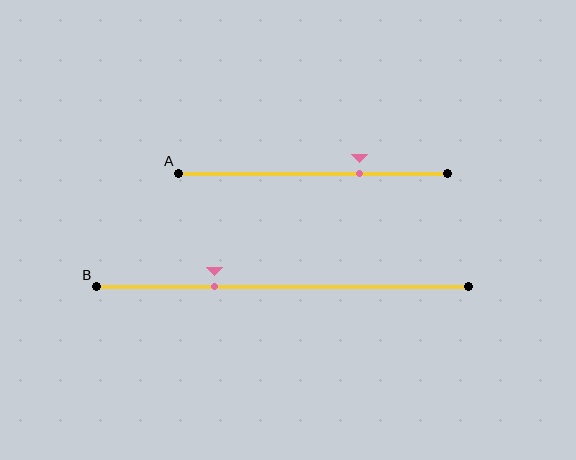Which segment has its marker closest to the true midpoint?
Segment A has its marker closest to the true midpoint.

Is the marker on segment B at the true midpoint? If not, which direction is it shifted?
No, the marker on segment B is shifted to the left by about 18% of the segment length.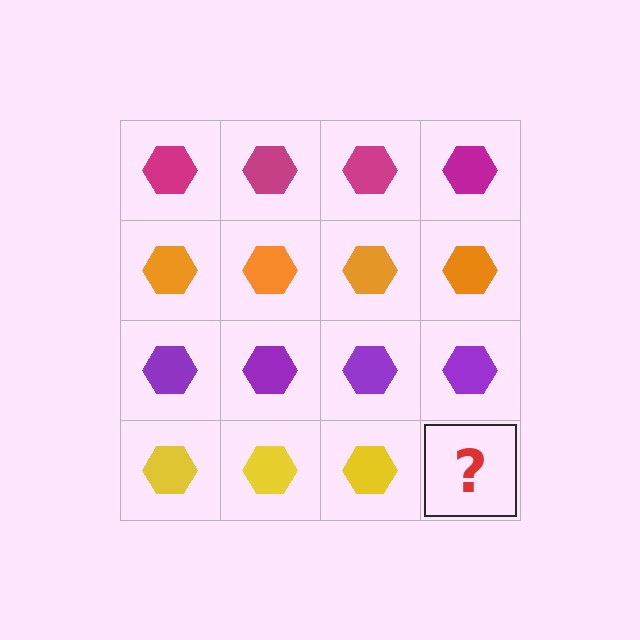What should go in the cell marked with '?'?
The missing cell should contain a yellow hexagon.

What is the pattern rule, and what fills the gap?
The rule is that each row has a consistent color. The gap should be filled with a yellow hexagon.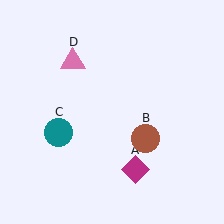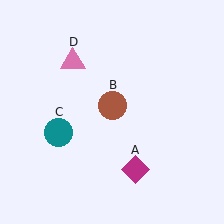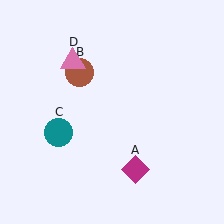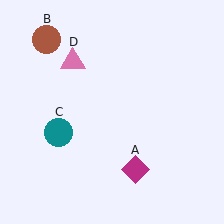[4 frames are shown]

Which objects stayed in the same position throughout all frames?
Magenta diamond (object A) and teal circle (object C) and pink triangle (object D) remained stationary.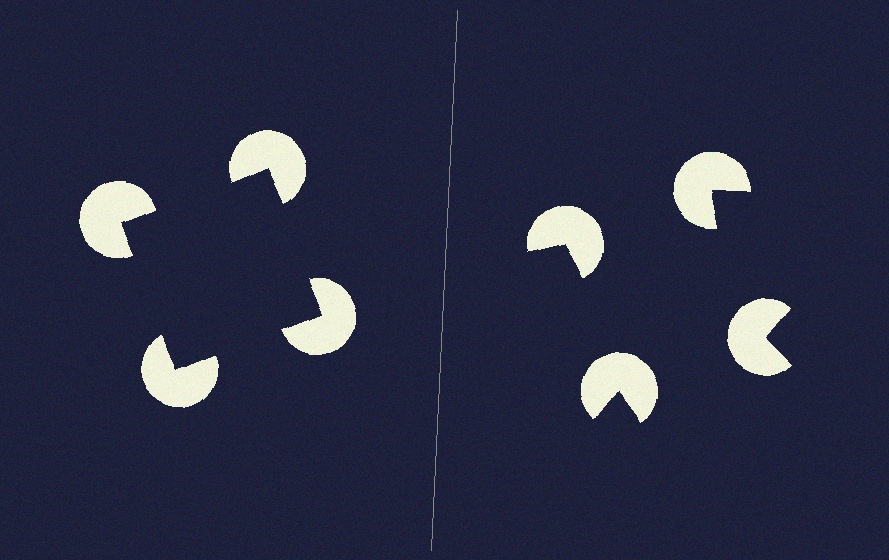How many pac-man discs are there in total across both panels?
8 — 4 on each side.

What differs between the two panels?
The pac-man discs are positioned identically on both sides; only the wedge orientations differ. On the left they align to a square; on the right they are misaligned.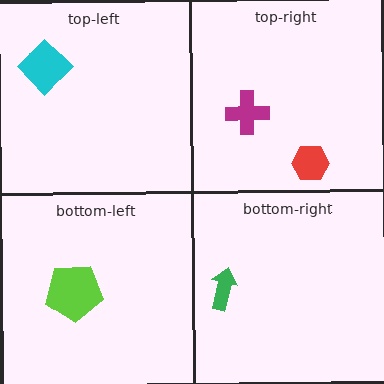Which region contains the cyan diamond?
The top-left region.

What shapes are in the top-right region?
The magenta cross, the red hexagon.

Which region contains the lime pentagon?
The bottom-left region.